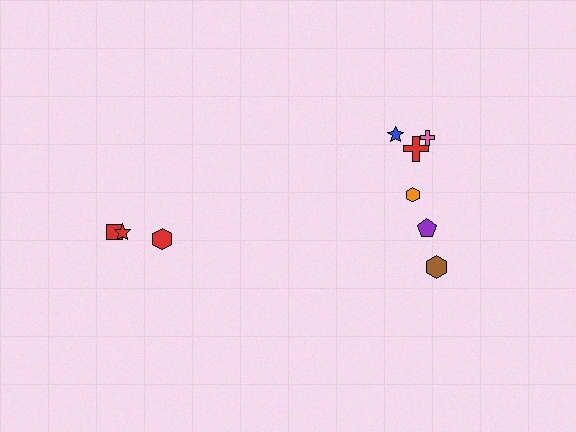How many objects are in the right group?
There are 6 objects.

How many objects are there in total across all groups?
There are 9 objects.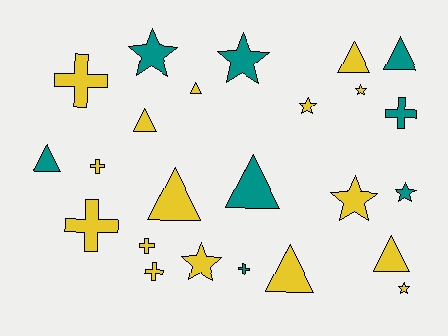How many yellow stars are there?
There are 5 yellow stars.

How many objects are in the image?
There are 24 objects.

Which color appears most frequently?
Yellow, with 16 objects.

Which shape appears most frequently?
Triangle, with 9 objects.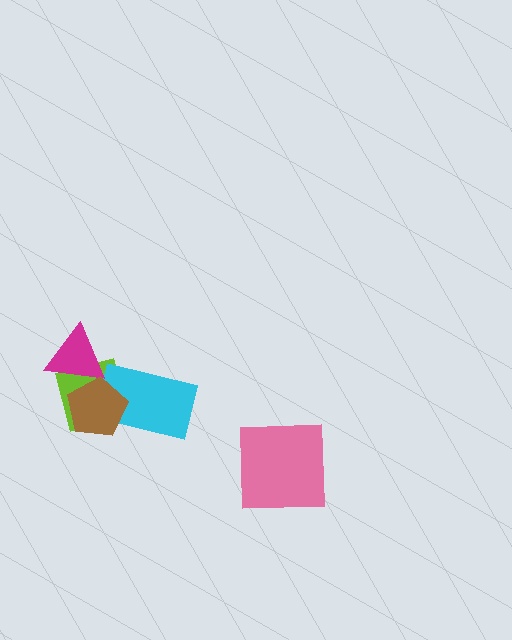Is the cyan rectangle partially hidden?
Yes, it is partially covered by another shape.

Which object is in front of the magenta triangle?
The brown pentagon is in front of the magenta triangle.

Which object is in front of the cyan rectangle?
The brown pentagon is in front of the cyan rectangle.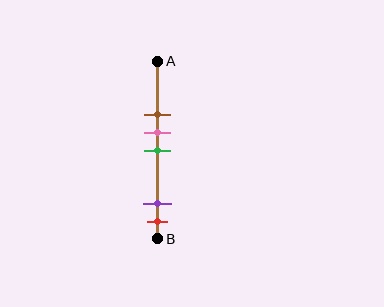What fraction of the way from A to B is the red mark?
The red mark is approximately 90% (0.9) of the way from A to B.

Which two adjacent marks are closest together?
The pink and green marks are the closest adjacent pair.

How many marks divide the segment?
There are 5 marks dividing the segment.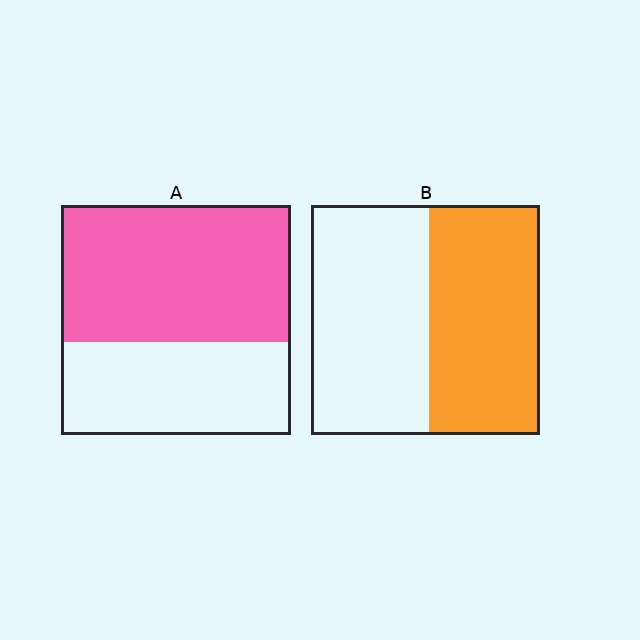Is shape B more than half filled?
Roughly half.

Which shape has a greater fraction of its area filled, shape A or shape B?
Shape A.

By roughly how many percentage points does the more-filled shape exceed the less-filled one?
By roughly 10 percentage points (A over B).